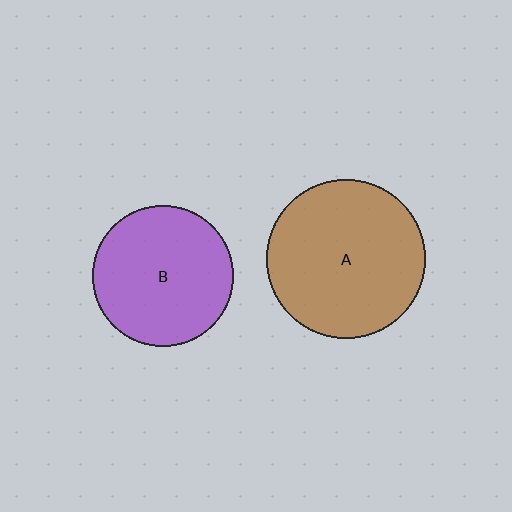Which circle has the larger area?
Circle A (brown).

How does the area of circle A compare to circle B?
Approximately 1.3 times.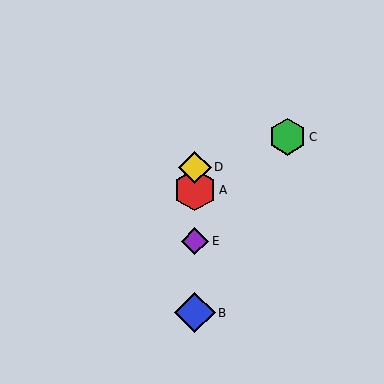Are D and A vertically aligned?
Yes, both are at x≈195.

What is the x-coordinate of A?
Object A is at x≈195.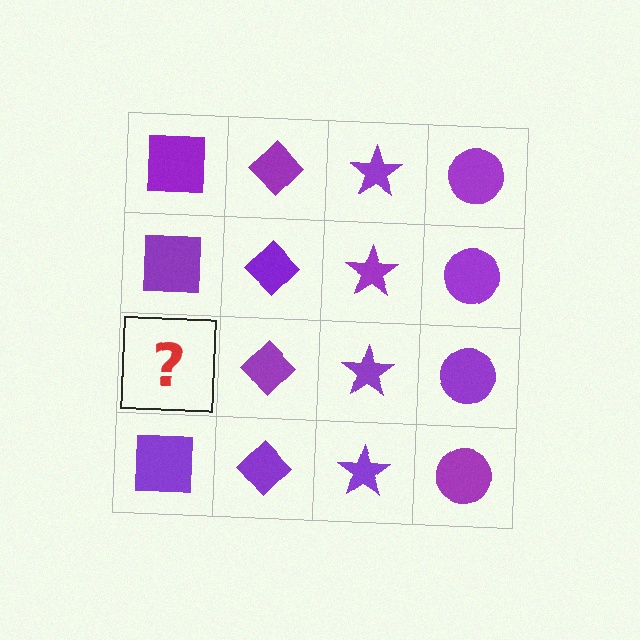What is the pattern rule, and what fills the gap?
The rule is that each column has a consistent shape. The gap should be filled with a purple square.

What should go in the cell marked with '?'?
The missing cell should contain a purple square.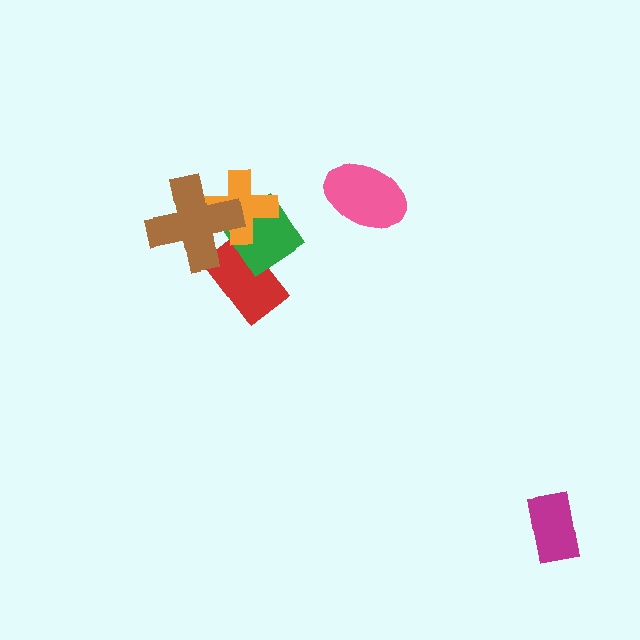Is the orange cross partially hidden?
Yes, it is partially covered by another shape.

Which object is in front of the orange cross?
The brown cross is in front of the orange cross.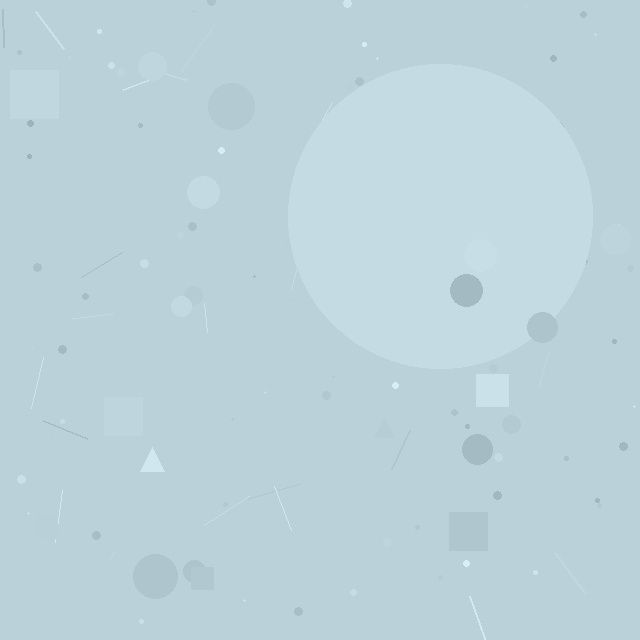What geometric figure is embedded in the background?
A circle is embedded in the background.